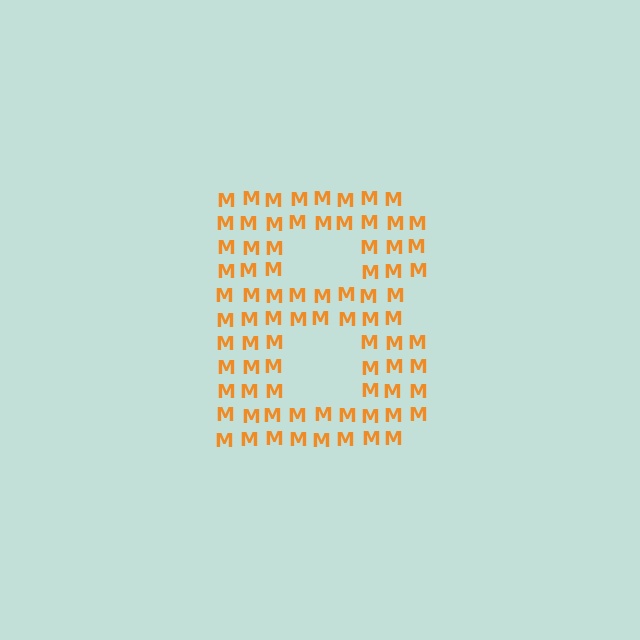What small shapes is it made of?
It is made of small letter M's.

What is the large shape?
The large shape is the letter B.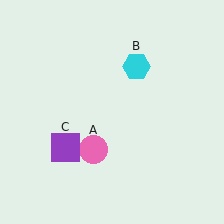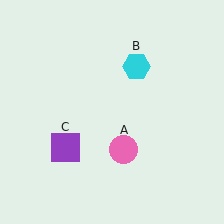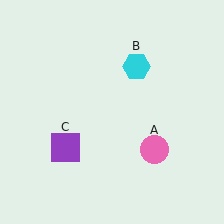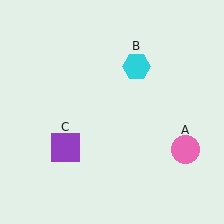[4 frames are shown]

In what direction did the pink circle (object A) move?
The pink circle (object A) moved right.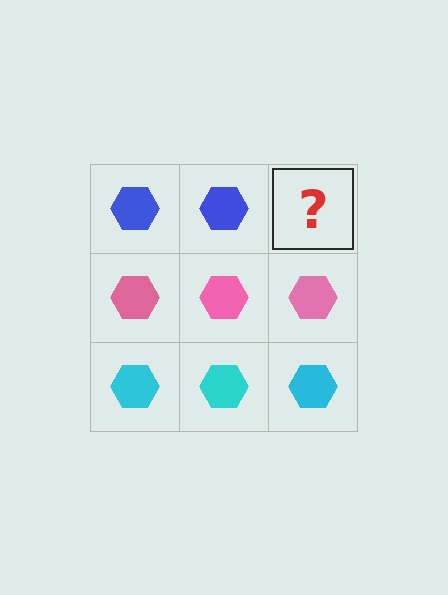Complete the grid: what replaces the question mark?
The question mark should be replaced with a blue hexagon.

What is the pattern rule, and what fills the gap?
The rule is that each row has a consistent color. The gap should be filled with a blue hexagon.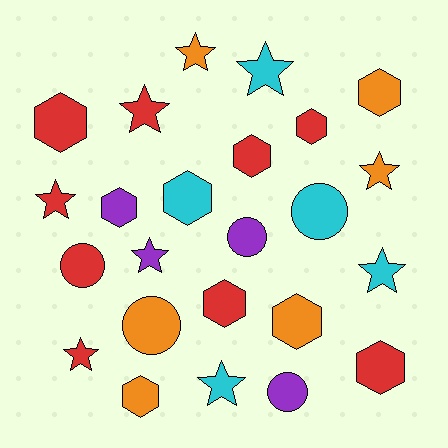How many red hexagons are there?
There are 5 red hexagons.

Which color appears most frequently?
Red, with 9 objects.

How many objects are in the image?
There are 24 objects.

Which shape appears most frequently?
Hexagon, with 10 objects.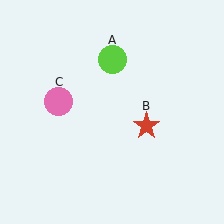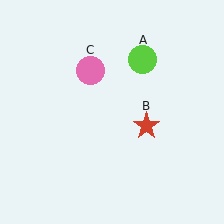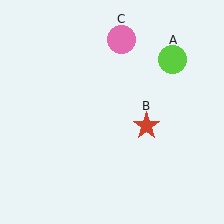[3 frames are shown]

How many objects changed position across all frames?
2 objects changed position: lime circle (object A), pink circle (object C).